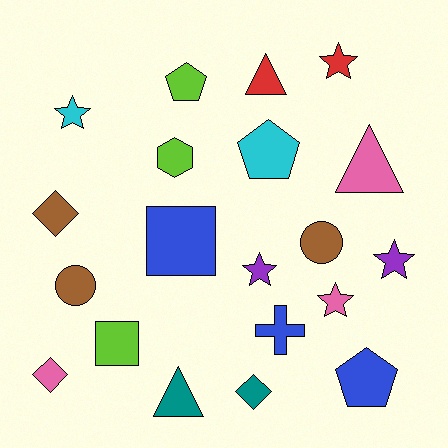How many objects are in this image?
There are 20 objects.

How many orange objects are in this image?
There are no orange objects.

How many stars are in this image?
There are 5 stars.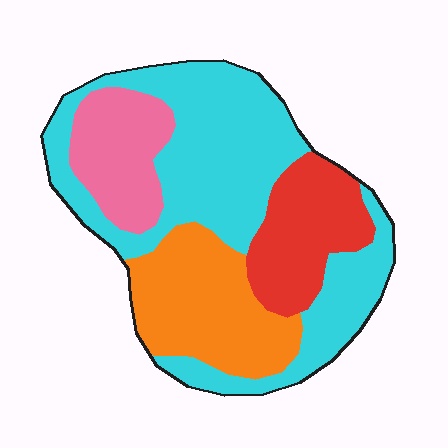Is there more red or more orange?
Orange.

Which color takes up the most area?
Cyan, at roughly 50%.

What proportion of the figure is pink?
Pink takes up about one eighth (1/8) of the figure.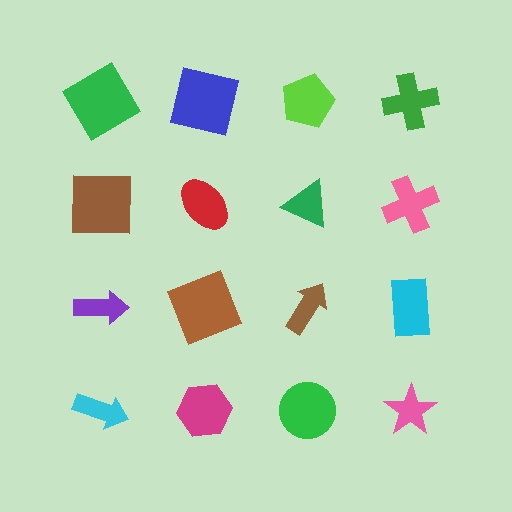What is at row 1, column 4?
A green cross.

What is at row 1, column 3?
A lime pentagon.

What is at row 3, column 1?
A purple arrow.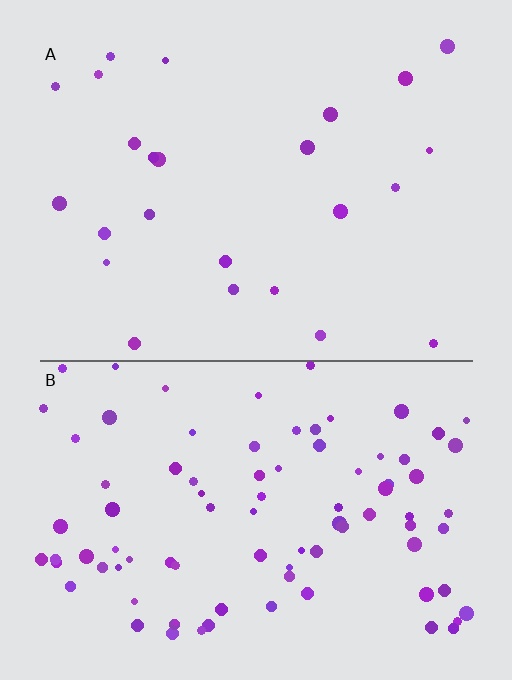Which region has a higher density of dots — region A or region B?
B (the bottom).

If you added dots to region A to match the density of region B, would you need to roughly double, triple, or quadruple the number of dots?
Approximately quadruple.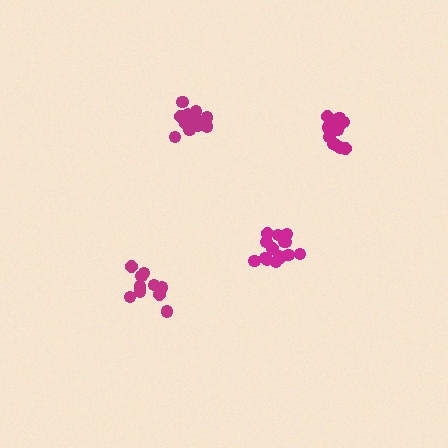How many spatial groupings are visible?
There are 4 spatial groupings.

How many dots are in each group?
Group 1: 14 dots, Group 2: 11 dots, Group 3: 13 dots, Group 4: 16 dots (54 total).